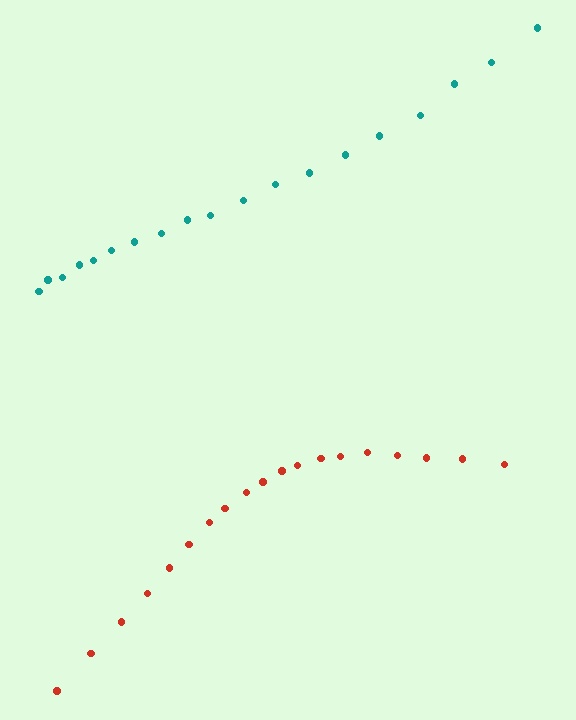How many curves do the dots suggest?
There are 2 distinct paths.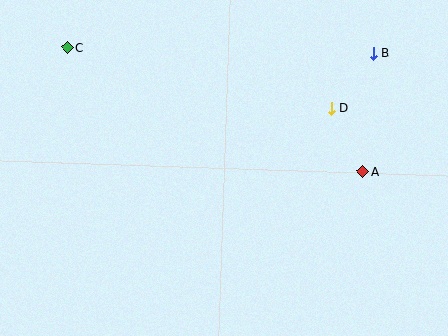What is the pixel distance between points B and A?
The distance between B and A is 119 pixels.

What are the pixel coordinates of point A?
Point A is at (363, 171).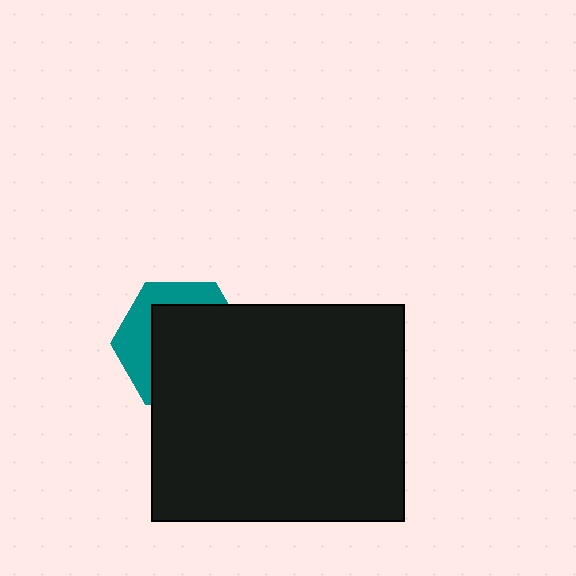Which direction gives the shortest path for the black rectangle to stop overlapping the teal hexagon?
Moving toward the lower-right gives the shortest separation.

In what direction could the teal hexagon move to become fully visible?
The teal hexagon could move toward the upper-left. That would shift it out from behind the black rectangle entirely.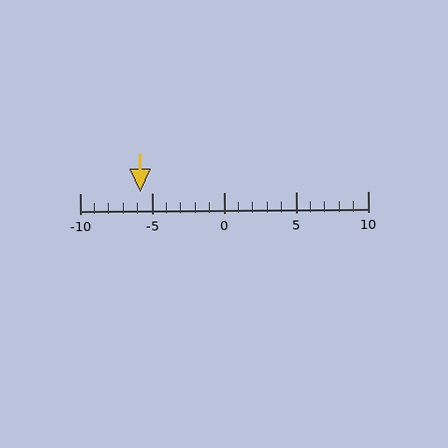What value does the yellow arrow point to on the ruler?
The yellow arrow points to approximately -6.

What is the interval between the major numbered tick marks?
The major tick marks are spaced 5 units apart.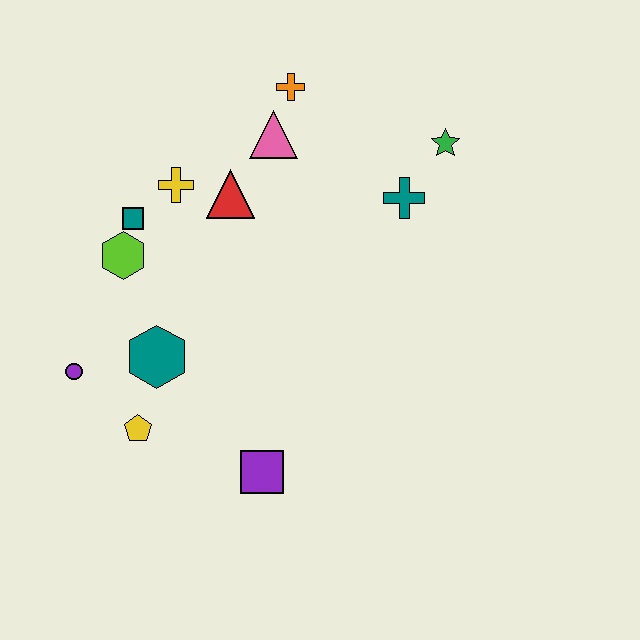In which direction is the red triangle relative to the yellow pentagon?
The red triangle is above the yellow pentagon.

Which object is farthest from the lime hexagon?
The green star is farthest from the lime hexagon.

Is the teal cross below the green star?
Yes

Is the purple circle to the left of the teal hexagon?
Yes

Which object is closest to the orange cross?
The pink triangle is closest to the orange cross.